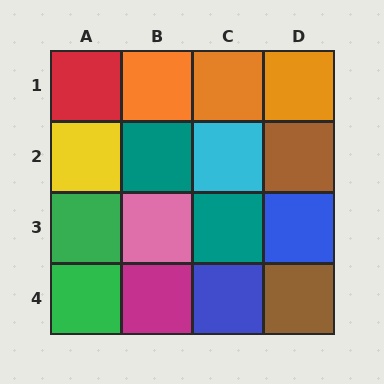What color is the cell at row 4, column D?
Brown.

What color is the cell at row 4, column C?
Blue.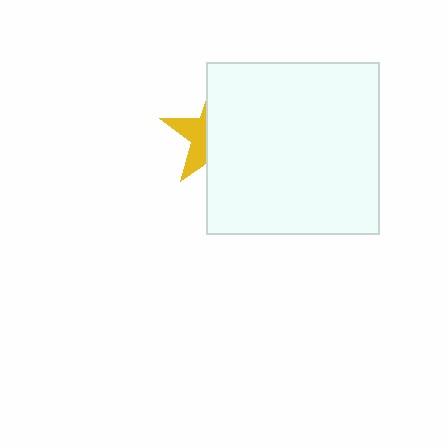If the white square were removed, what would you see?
You would see the complete yellow star.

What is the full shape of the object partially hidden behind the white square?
The partially hidden object is a yellow star.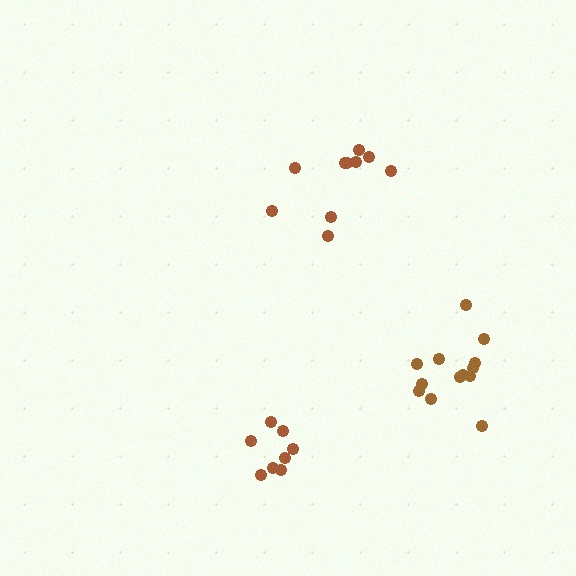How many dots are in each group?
Group 1: 8 dots, Group 2: 11 dots, Group 3: 13 dots (32 total).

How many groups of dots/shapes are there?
There are 3 groups.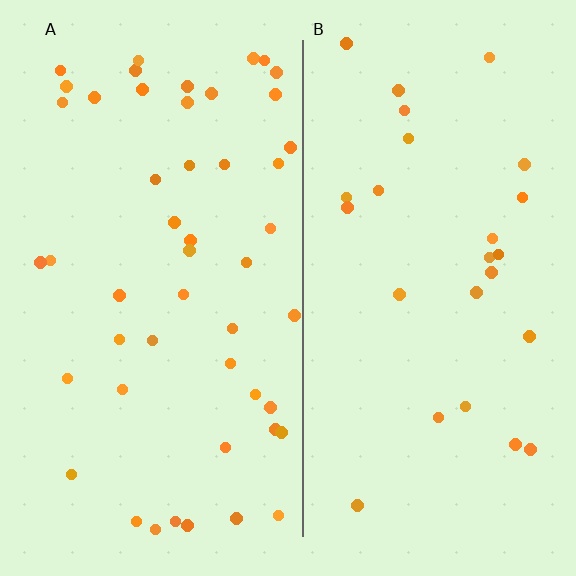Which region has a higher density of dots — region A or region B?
A (the left).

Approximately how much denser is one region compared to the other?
Approximately 1.9× — region A over region B.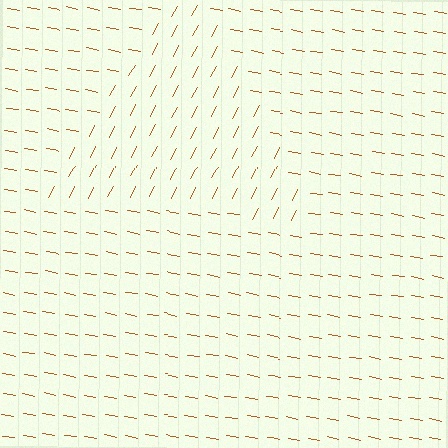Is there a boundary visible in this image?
Yes, there is a texture boundary formed by a change in line orientation.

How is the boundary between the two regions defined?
The boundary is defined purely by a change in line orientation (approximately 73 degrees difference). All lines are the same color and thickness.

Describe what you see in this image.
The image is filled with small brown line segments. A triangle region in the image has lines oriented differently from the surrounding lines, creating a visible texture boundary.